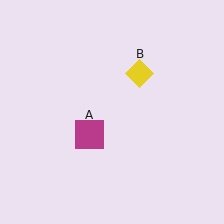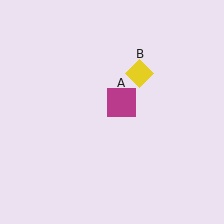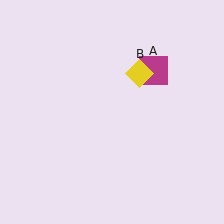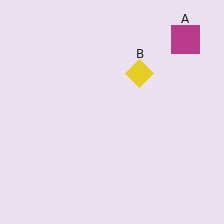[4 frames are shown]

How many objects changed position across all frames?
1 object changed position: magenta square (object A).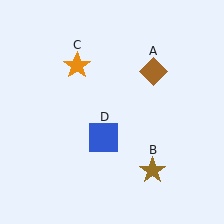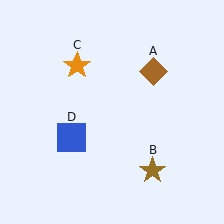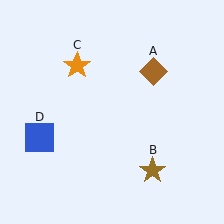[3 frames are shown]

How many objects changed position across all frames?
1 object changed position: blue square (object D).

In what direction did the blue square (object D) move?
The blue square (object D) moved left.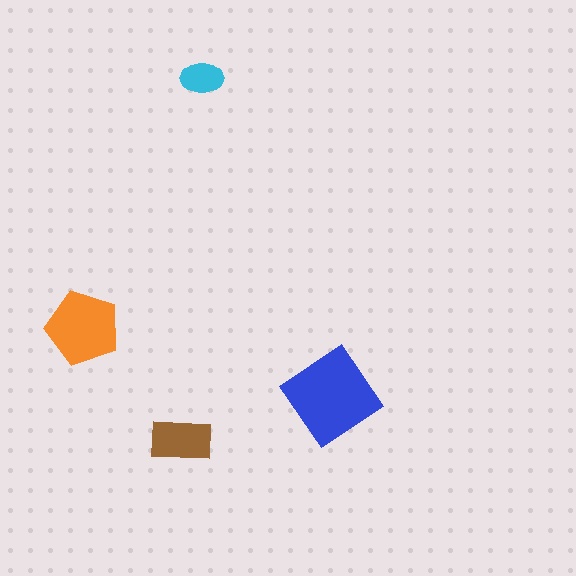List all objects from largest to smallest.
The blue diamond, the orange pentagon, the brown rectangle, the cyan ellipse.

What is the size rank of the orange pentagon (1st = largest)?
2nd.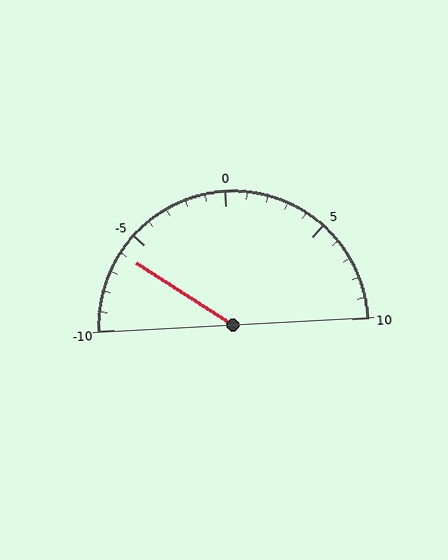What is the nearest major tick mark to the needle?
The nearest major tick mark is -5.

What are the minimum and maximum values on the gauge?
The gauge ranges from -10 to 10.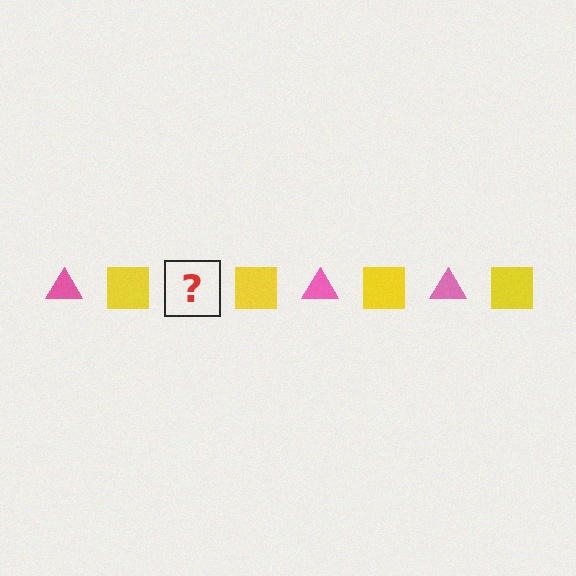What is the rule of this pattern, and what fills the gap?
The rule is that the pattern alternates between pink triangle and yellow square. The gap should be filled with a pink triangle.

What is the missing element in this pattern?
The missing element is a pink triangle.